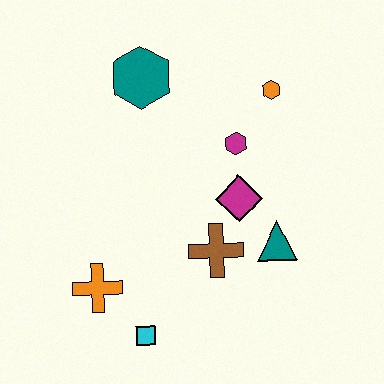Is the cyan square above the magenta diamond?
No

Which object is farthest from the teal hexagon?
The cyan square is farthest from the teal hexagon.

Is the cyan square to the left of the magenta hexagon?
Yes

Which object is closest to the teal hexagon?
The magenta hexagon is closest to the teal hexagon.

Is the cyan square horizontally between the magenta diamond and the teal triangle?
No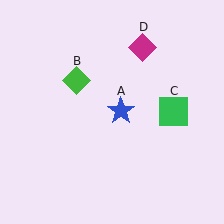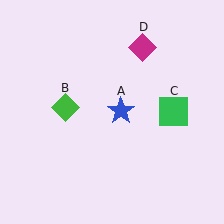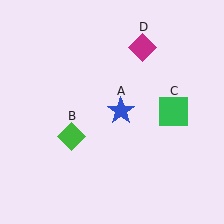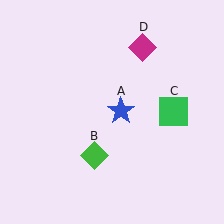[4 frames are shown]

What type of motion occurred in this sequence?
The green diamond (object B) rotated counterclockwise around the center of the scene.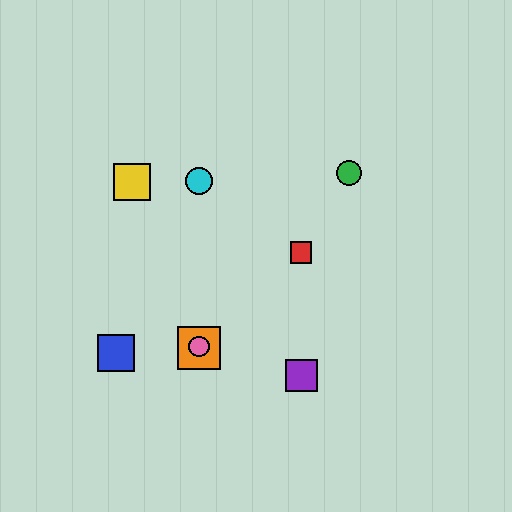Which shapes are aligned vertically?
The orange square, the cyan circle, the pink circle are aligned vertically.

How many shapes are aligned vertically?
3 shapes (the orange square, the cyan circle, the pink circle) are aligned vertically.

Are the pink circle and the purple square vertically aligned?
No, the pink circle is at x≈199 and the purple square is at x≈302.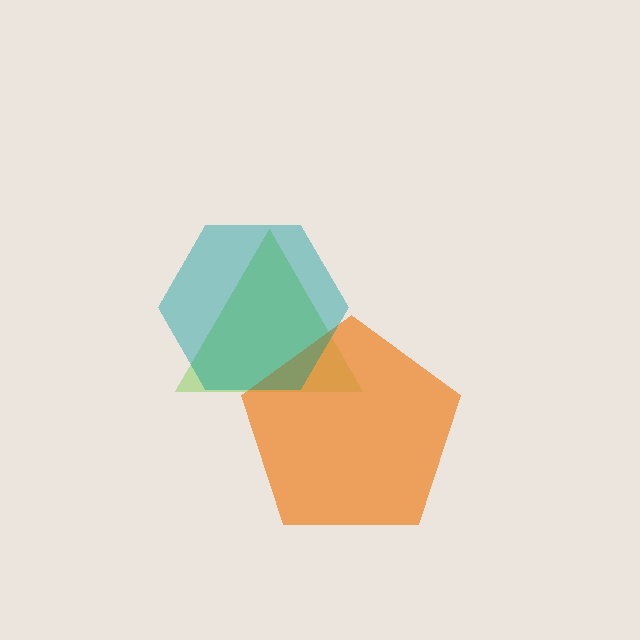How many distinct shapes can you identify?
There are 3 distinct shapes: a lime triangle, an orange pentagon, a teal hexagon.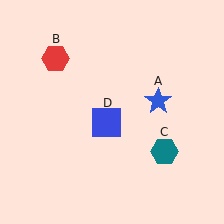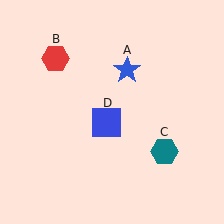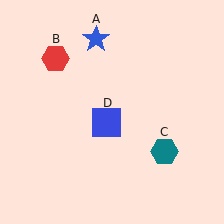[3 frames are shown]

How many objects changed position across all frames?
1 object changed position: blue star (object A).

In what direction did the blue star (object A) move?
The blue star (object A) moved up and to the left.